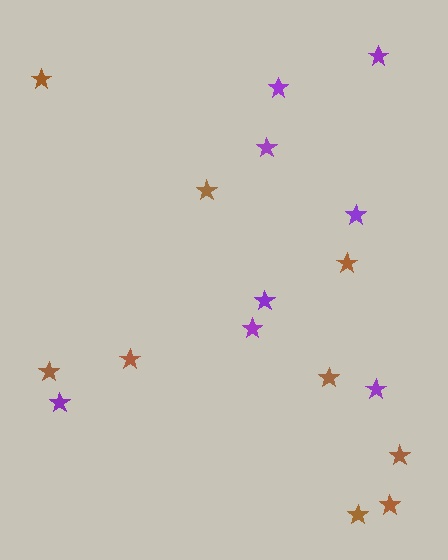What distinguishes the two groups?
There are 2 groups: one group of purple stars (8) and one group of brown stars (9).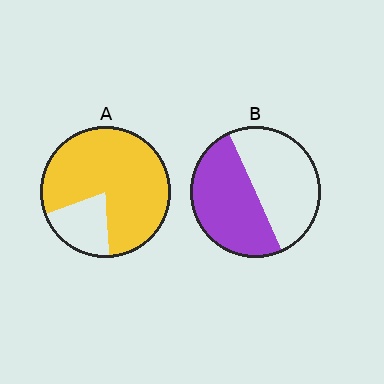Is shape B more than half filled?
Roughly half.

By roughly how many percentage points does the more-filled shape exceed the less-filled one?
By roughly 30 percentage points (A over B).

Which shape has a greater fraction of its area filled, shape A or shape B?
Shape A.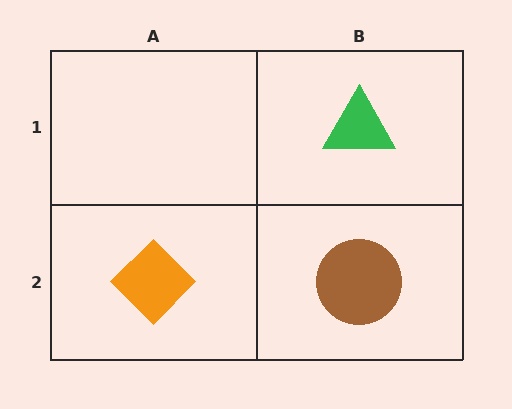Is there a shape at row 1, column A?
No, that cell is empty.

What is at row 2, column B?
A brown circle.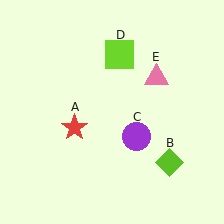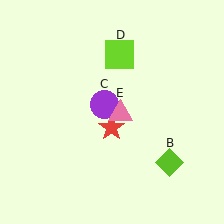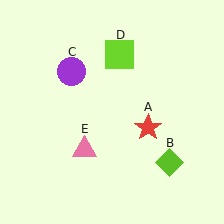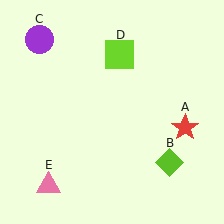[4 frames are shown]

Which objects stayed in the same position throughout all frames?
Lime diamond (object B) and lime square (object D) remained stationary.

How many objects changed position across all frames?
3 objects changed position: red star (object A), purple circle (object C), pink triangle (object E).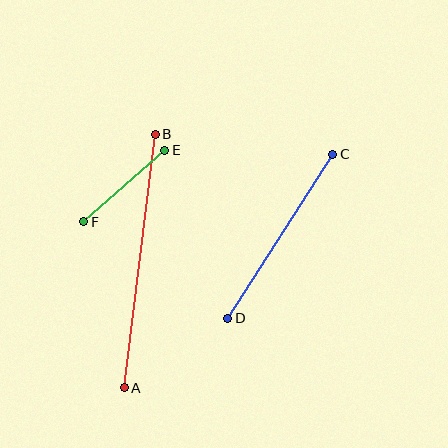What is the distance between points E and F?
The distance is approximately 108 pixels.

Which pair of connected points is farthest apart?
Points A and B are farthest apart.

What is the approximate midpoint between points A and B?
The midpoint is at approximately (140, 261) pixels.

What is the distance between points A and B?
The distance is approximately 255 pixels.